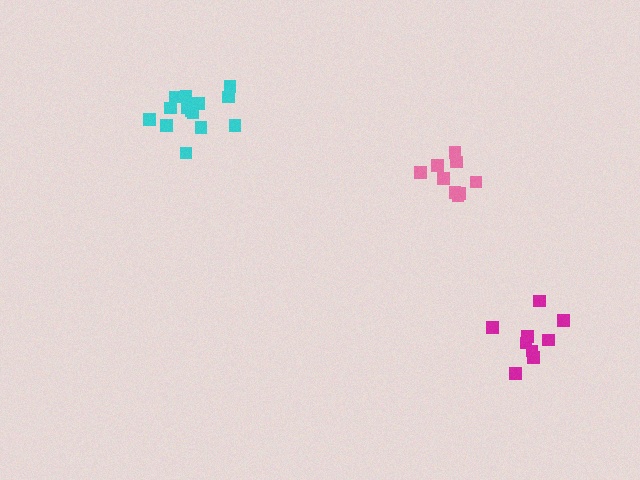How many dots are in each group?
Group 1: 9 dots, Group 2: 15 dots, Group 3: 9 dots (33 total).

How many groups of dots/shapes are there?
There are 3 groups.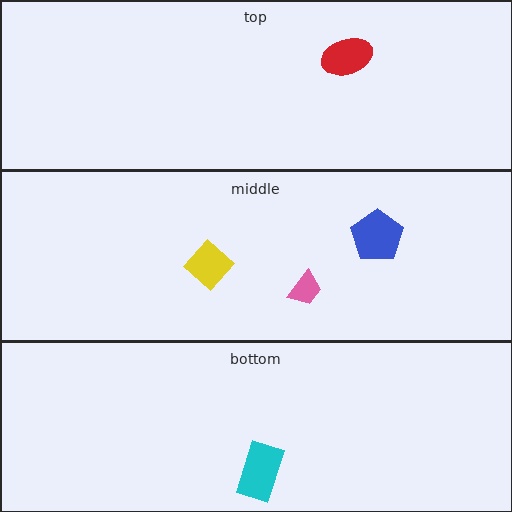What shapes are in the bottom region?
The cyan rectangle.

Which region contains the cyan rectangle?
The bottom region.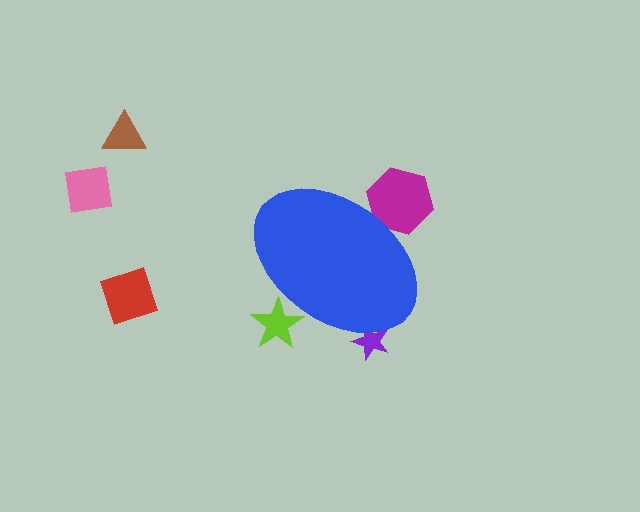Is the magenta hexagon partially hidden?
Yes, the magenta hexagon is partially hidden behind the blue ellipse.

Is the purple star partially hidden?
Yes, the purple star is partially hidden behind the blue ellipse.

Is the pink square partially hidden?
No, the pink square is fully visible.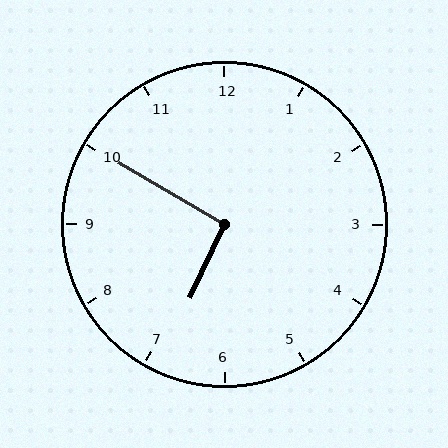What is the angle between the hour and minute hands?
Approximately 95 degrees.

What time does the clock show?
6:50.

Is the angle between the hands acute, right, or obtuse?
It is right.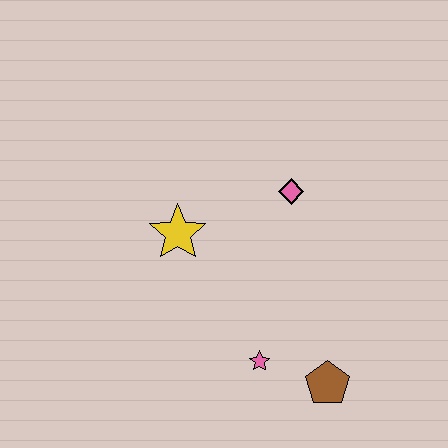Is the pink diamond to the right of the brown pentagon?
No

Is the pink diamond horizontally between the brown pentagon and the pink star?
Yes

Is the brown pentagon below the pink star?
Yes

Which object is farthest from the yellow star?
The brown pentagon is farthest from the yellow star.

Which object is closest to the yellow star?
The pink diamond is closest to the yellow star.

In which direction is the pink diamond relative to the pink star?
The pink diamond is above the pink star.